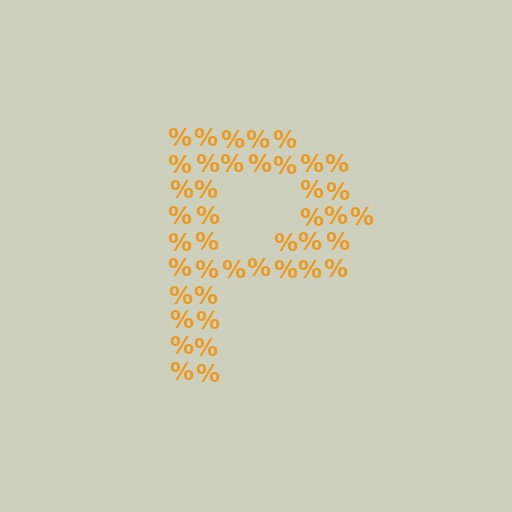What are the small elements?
The small elements are percent signs.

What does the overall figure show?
The overall figure shows the letter P.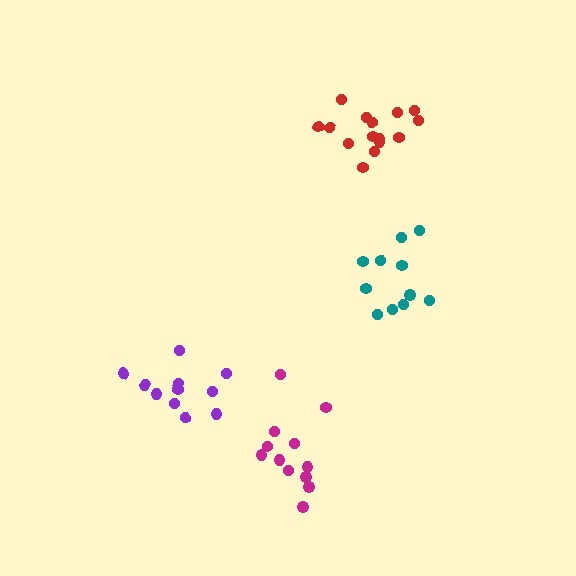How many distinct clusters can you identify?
There are 4 distinct clusters.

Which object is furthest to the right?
The teal cluster is rightmost.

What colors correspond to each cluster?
The clusters are colored: red, teal, purple, magenta.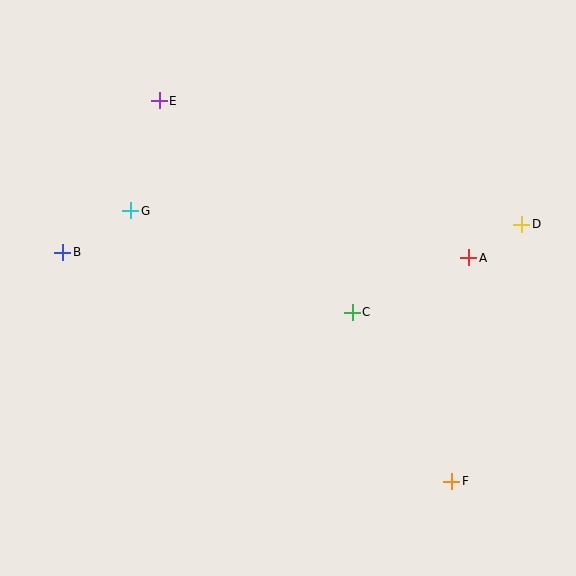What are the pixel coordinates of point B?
Point B is at (63, 252).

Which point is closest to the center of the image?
Point C at (352, 312) is closest to the center.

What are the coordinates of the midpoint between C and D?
The midpoint between C and D is at (437, 268).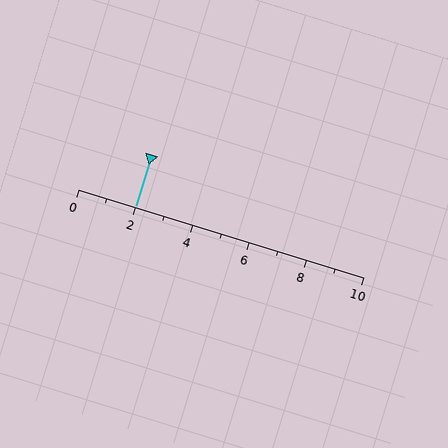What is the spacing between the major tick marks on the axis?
The major ticks are spaced 2 apart.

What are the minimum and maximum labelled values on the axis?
The axis runs from 0 to 10.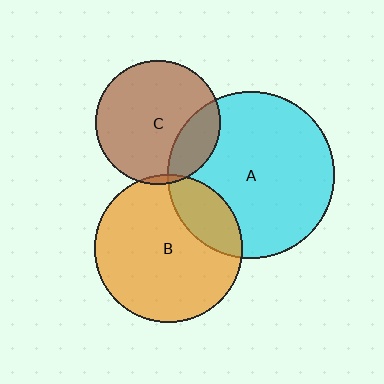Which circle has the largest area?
Circle A (cyan).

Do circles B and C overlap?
Yes.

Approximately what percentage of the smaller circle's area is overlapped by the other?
Approximately 5%.